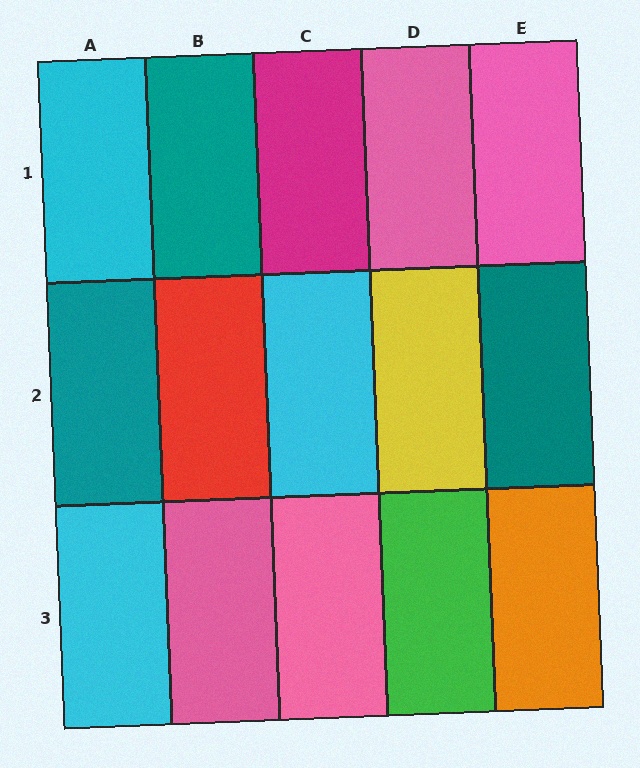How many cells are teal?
3 cells are teal.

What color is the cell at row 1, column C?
Magenta.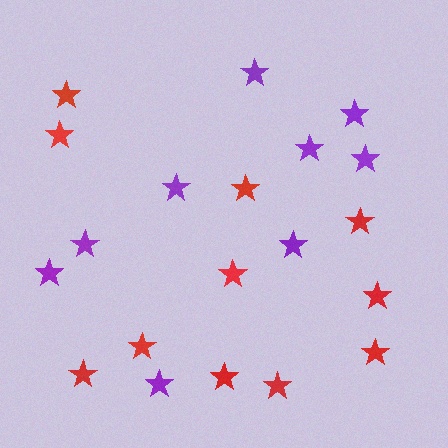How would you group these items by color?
There are 2 groups: one group of red stars (11) and one group of purple stars (9).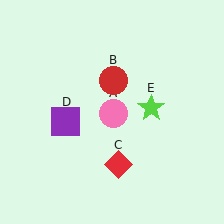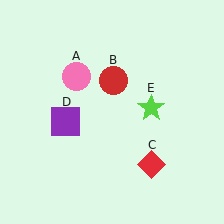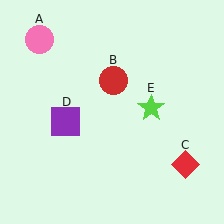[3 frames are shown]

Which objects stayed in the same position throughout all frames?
Red circle (object B) and purple square (object D) and lime star (object E) remained stationary.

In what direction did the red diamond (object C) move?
The red diamond (object C) moved right.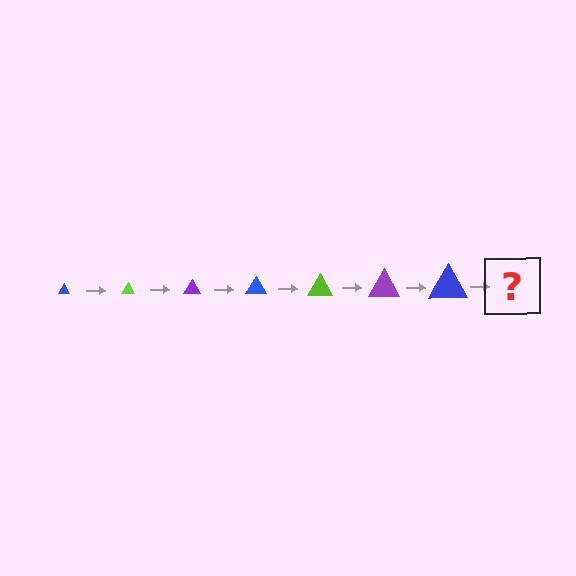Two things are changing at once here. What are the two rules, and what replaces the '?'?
The two rules are that the triangle grows larger each step and the color cycles through blue, lime, and purple. The '?' should be a lime triangle, larger than the previous one.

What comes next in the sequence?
The next element should be a lime triangle, larger than the previous one.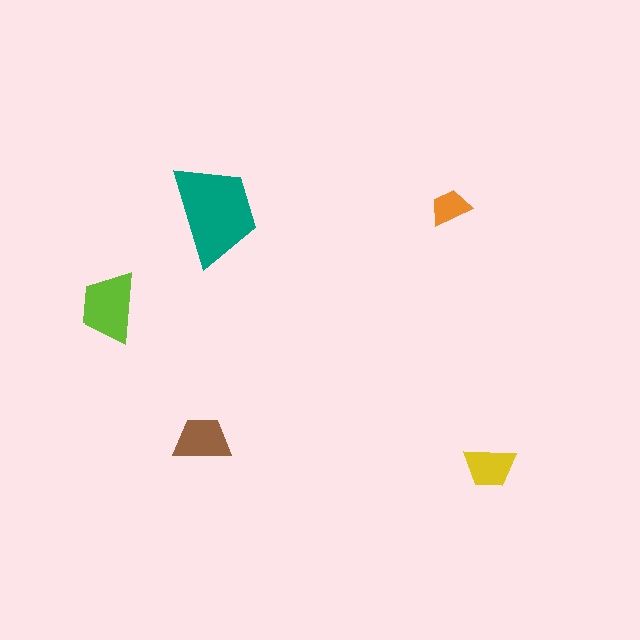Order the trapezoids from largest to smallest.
the teal one, the lime one, the brown one, the yellow one, the orange one.